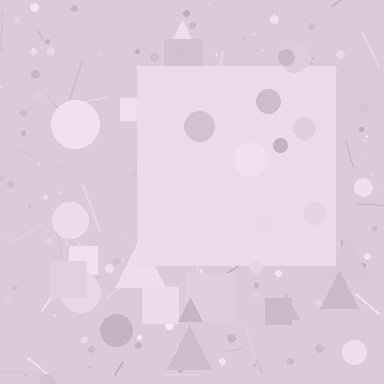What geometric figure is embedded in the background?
A square is embedded in the background.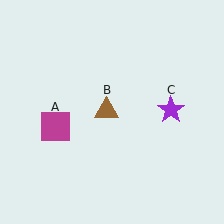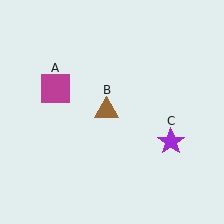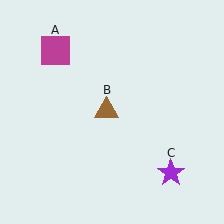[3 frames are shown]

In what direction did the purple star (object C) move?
The purple star (object C) moved down.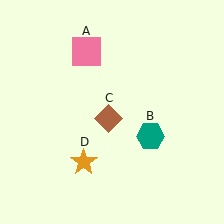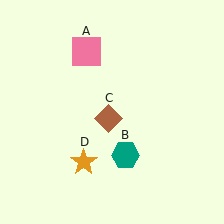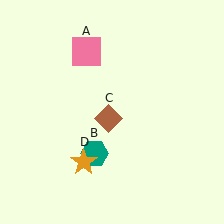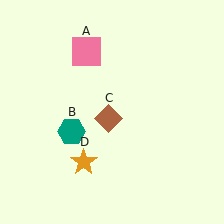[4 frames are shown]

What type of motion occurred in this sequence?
The teal hexagon (object B) rotated clockwise around the center of the scene.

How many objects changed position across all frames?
1 object changed position: teal hexagon (object B).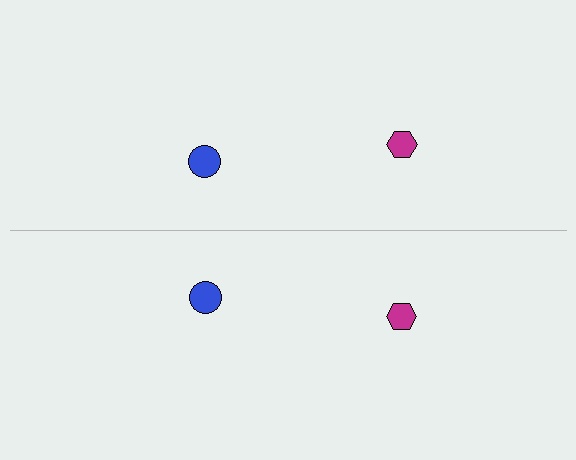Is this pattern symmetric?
Yes, this pattern has bilateral (reflection) symmetry.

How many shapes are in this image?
There are 4 shapes in this image.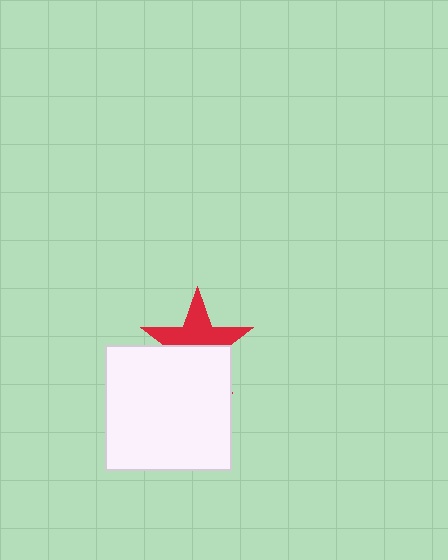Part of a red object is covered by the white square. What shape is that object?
It is a star.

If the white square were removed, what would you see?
You would see the complete red star.